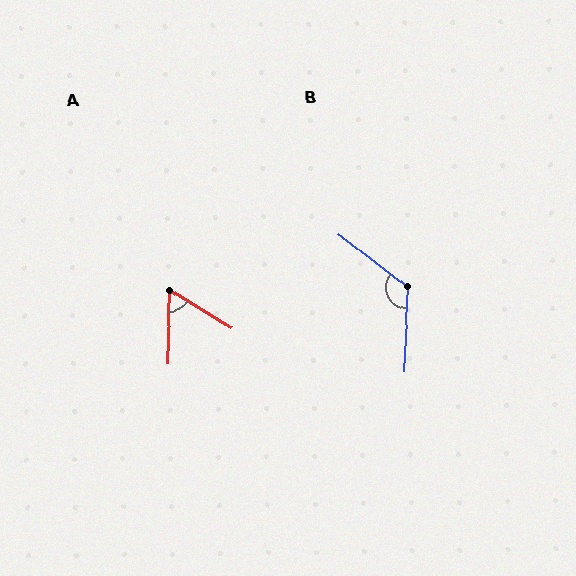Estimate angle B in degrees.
Approximately 125 degrees.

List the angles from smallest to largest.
A (60°), B (125°).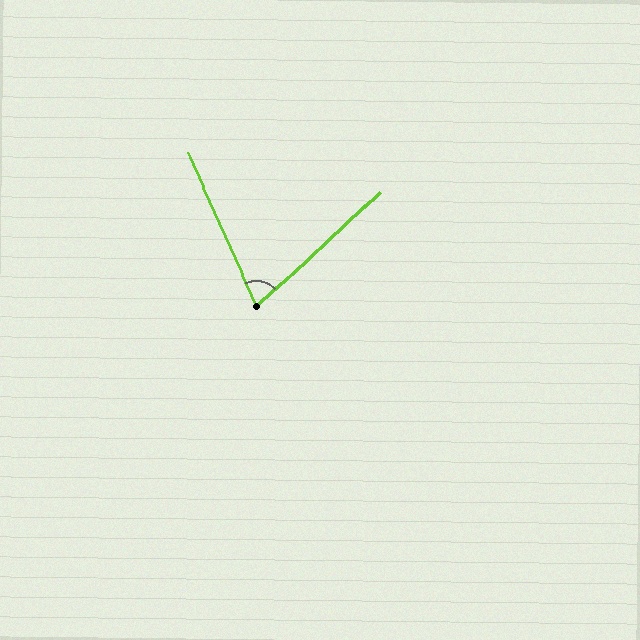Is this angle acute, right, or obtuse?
It is acute.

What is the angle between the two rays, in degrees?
Approximately 71 degrees.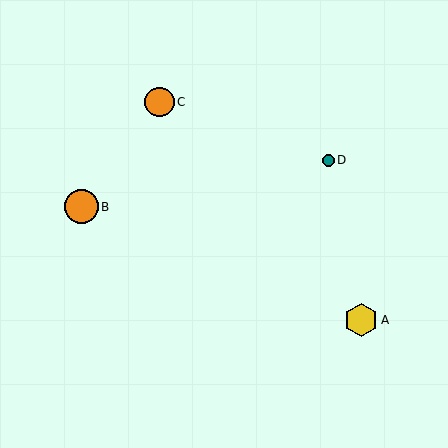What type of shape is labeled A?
Shape A is a yellow hexagon.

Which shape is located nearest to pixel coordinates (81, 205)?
The orange circle (labeled B) at (82, 207) is nearest to that location.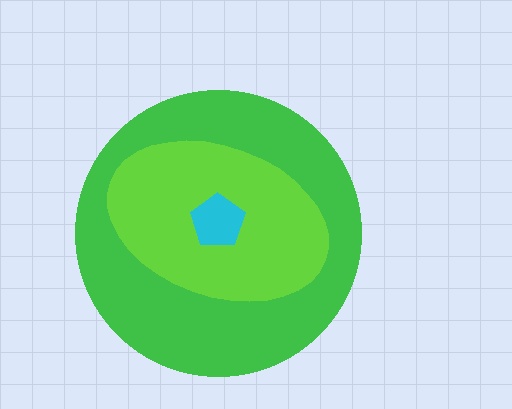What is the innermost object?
The cyan pentagon.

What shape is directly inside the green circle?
The lime ellipse.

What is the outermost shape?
The green circle.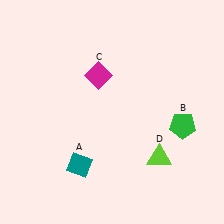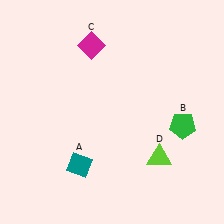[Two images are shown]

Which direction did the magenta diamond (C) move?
The magenta diamond (C) moved up.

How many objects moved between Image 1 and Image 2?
1 object moved between the two images.